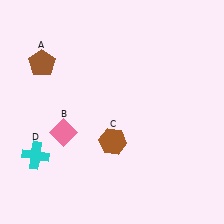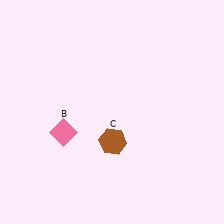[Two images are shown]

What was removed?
The cyan cross (D), the brown pentagon (A) were removed in Image 2.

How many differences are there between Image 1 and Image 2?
There are 2 differences between the two images.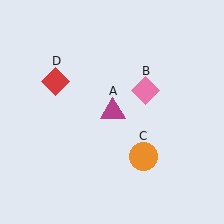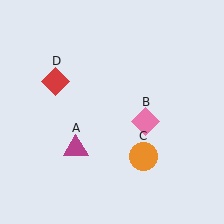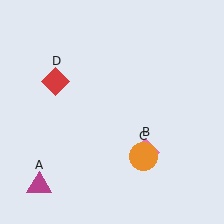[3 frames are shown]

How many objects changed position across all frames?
2 objects changed position: magenta triangle (object A), pink diamond (object B).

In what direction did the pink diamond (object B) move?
The pink diamond (object B) moved down.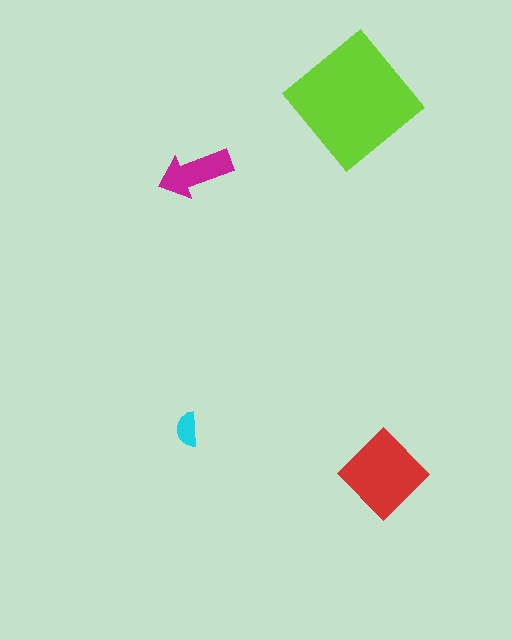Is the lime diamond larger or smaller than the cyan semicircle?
Larger.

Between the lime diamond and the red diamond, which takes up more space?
The lime diamond.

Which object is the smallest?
The cyan semicircle.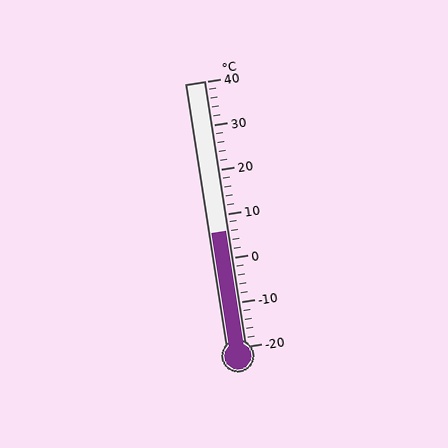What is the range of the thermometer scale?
The thermometer scale ranges from -20°C to 40°C.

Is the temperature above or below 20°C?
The temperature is below 20°C.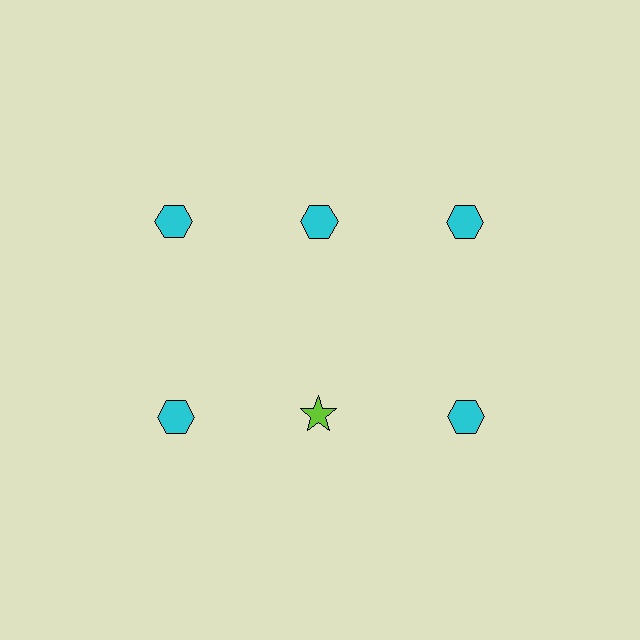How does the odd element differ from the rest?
It differs in both color (lime instead of cyan) and shape (star instead of hexagon).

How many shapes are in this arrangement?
There are 6 shapes arranged in a grid pattern.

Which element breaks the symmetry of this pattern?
The lime star in the second row, second from left column breaks the symmetry. All other shapes are cyan hexagons.